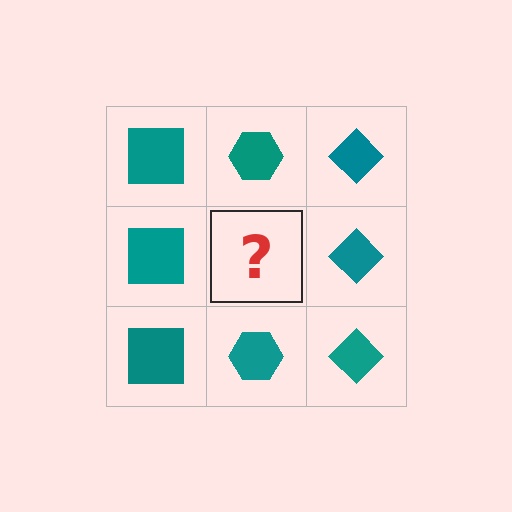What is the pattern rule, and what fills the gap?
The rule is that each column has a consistent shape. The gap should be filled with a teal hexagon.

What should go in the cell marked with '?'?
The missing cell should contain a teal hexagon.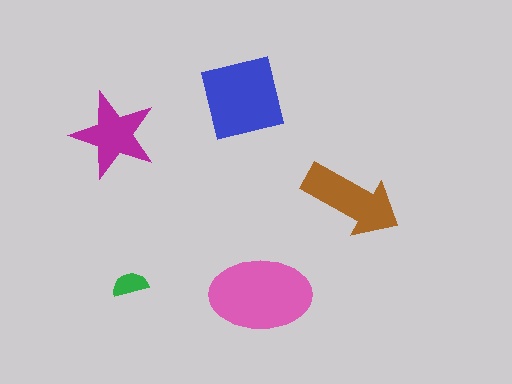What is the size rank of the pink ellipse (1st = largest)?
1st.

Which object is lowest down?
The pink ellipse is bottommost.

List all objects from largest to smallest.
The pink ellipse, the blue square, the brown arrow, the magenta star, the green semicircle.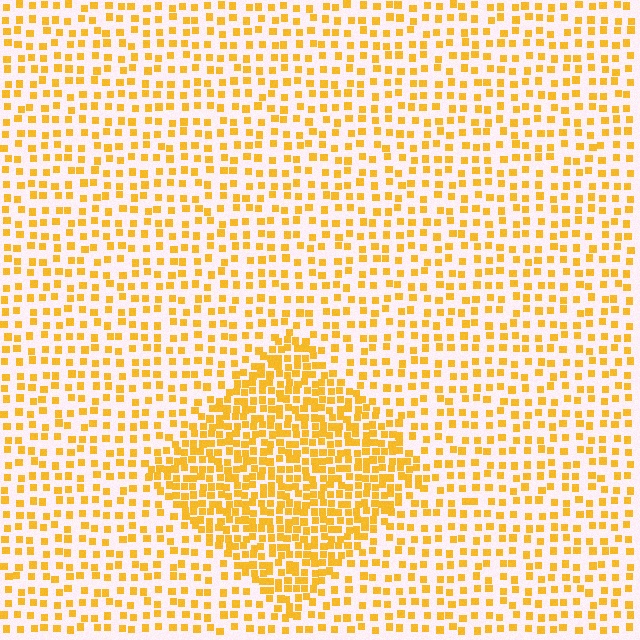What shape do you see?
I see a diamond.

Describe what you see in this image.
The image contains small yellow elements arranged at two different densities. A diamond-shaped region is visible where the elements are more densely packed than the surrounding area.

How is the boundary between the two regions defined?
The boundary is defined by a change in element density (approximately 2.2x ratio). All elements are the same color, size, and shape.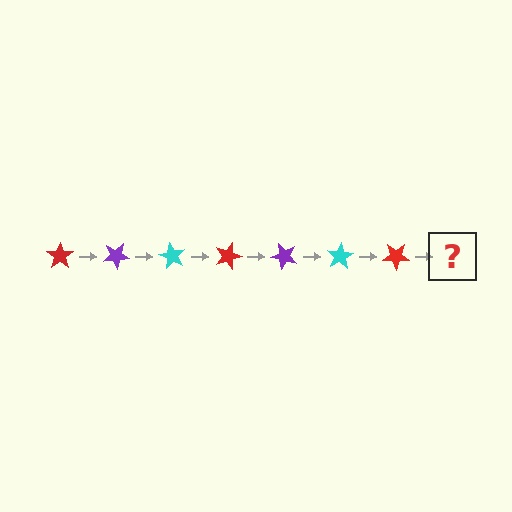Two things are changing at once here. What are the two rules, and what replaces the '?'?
The two rules are that it rotates 30 degrees each step and the color cycles through red, purple, and cyan. The '?' should be a purple star, rotated 210 degrees from the start.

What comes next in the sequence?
The next element should be a purple star, rotated 210 degrees from the start.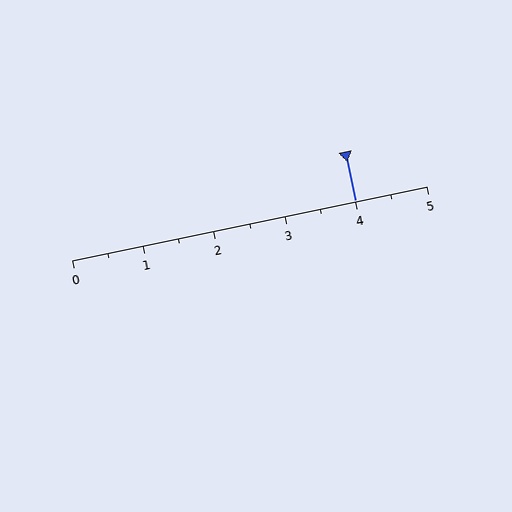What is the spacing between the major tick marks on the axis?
The major ticks are spaced 1 apart.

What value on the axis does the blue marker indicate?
The marker indicates approximately 4.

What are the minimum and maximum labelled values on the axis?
The axis runs from 0 to 5.